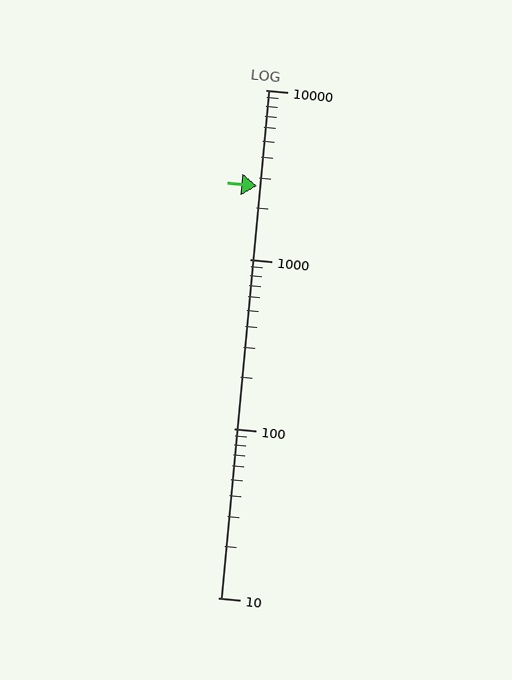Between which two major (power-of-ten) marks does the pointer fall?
The pointer is between 1000 and 10000.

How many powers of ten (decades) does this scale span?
The scale spans 3 decades, from 10 to 10000.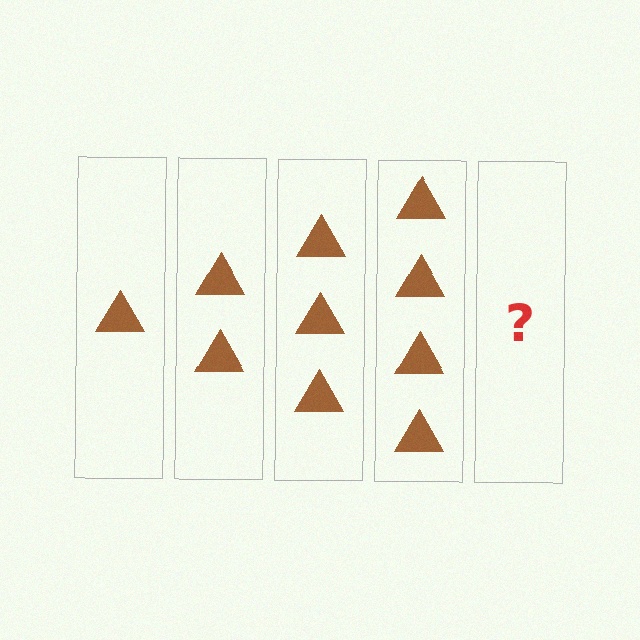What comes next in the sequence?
The next element should be 5 triangles.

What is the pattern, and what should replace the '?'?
The pattern is that each step adds one more triangle. The '?' should be 5 triangles.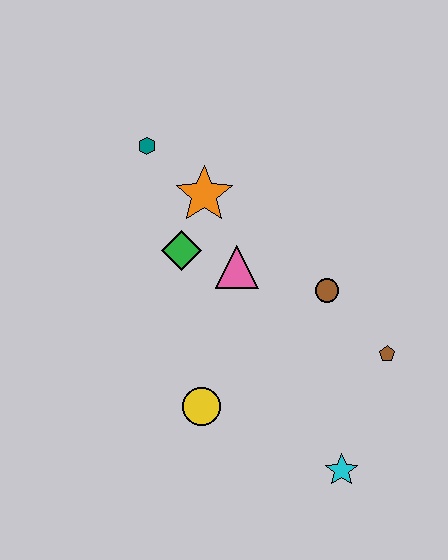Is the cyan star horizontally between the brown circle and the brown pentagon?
Yes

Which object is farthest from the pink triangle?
The cyan star is farthest from the pink triangle.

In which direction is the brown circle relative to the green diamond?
The brown circle is to the right of the green diamond.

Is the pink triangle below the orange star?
Yes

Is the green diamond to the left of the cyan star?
Yes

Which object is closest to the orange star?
The green diamond is closest to the orange star.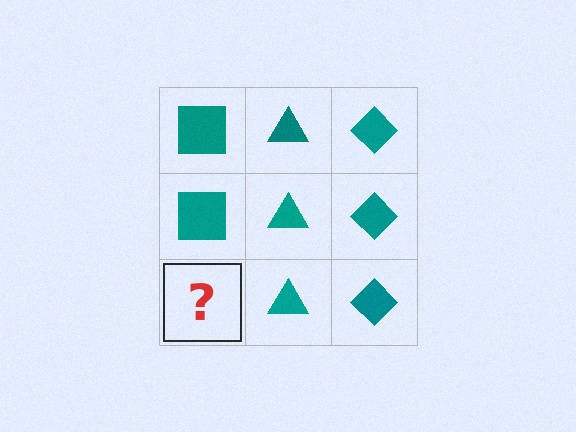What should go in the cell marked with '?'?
The missing cell should contain a teal square.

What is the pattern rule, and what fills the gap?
The rule is that each column has a consistent shape. The gap should be filled with a teal square.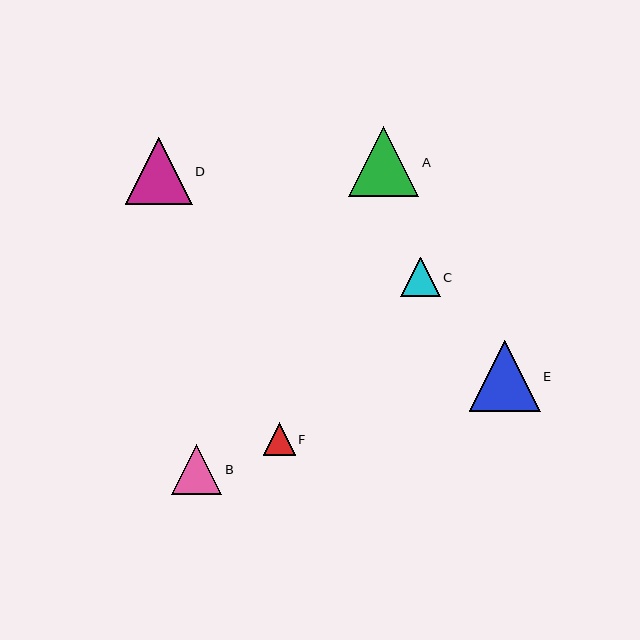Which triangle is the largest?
Triangle E is the largest with a size of approximately 71 pixels.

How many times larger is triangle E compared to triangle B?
Triangle E is approximately 1.4 times the size of triangle B.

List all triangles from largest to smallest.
From largest to smallest: E, A, D, B, C, F.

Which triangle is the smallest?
Triangle F is the smallest with a size of approximately 32 pixels.